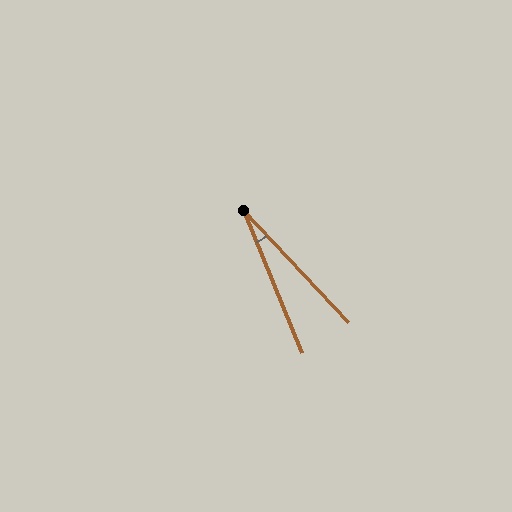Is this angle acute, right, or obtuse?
It is acute.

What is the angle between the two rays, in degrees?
Approximately 21 degrees.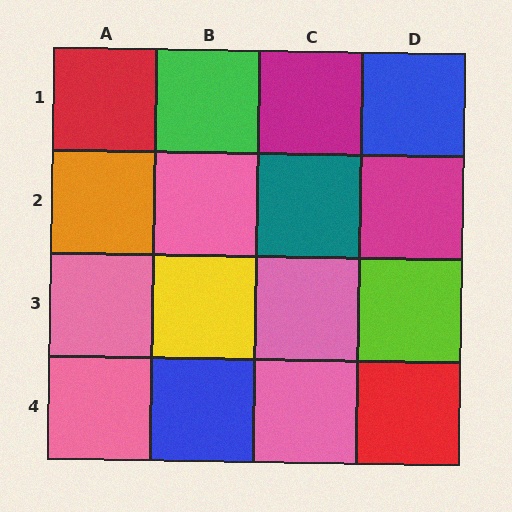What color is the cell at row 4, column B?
Blue.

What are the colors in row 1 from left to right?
Red, green, magenta, blue.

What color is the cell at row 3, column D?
Lime.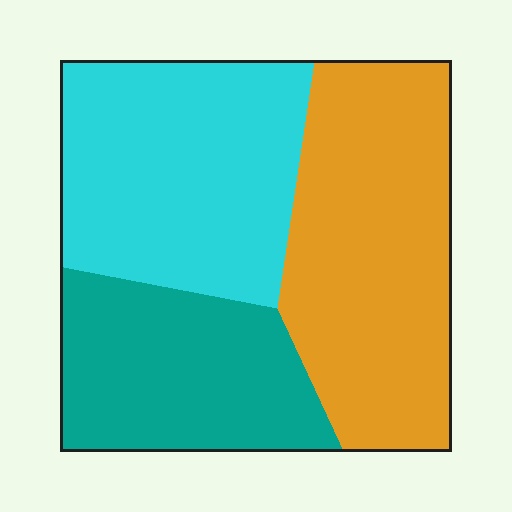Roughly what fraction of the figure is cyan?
Cyan takes up about one third (1/3) of the figure.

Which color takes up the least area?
Teal, at roughly 25%.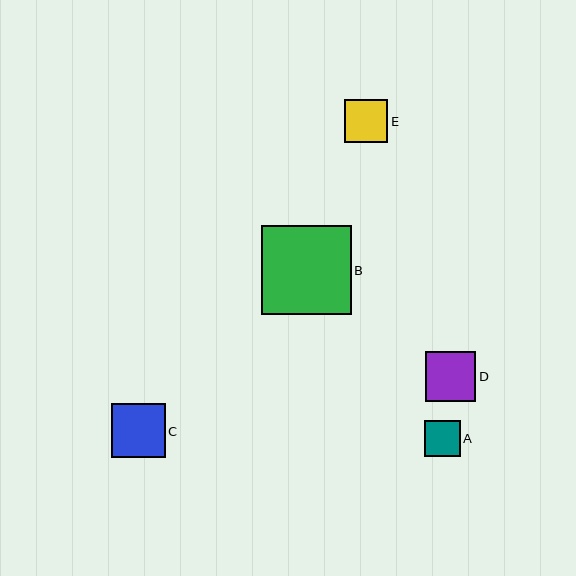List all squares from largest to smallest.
From largest to smallest: B, C, D, E, A.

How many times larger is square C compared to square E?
Square C is approximately 1.3 times the size of square E.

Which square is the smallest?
Square A is the smallest with a size of approximately 35 pixels.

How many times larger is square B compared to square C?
Square B is approximately 1.7 times the size of square C.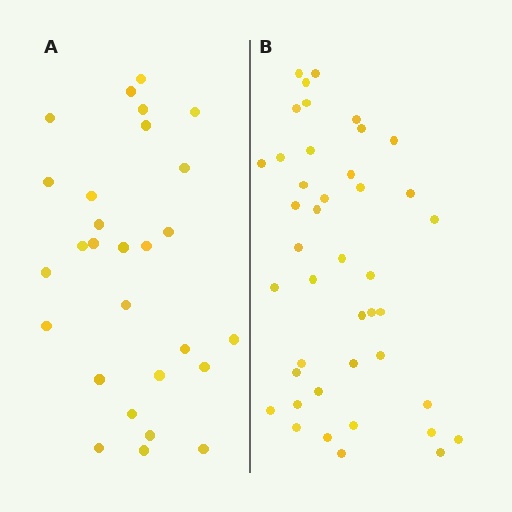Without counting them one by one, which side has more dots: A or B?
Region B (the right region) has more dots.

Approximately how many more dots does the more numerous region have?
Region B has approximately 15 more dots than region A.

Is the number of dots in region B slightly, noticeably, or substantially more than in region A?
Region B has substantially more. The ratio is roughly 1.5 to 1.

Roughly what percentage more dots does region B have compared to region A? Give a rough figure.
About 50% more.